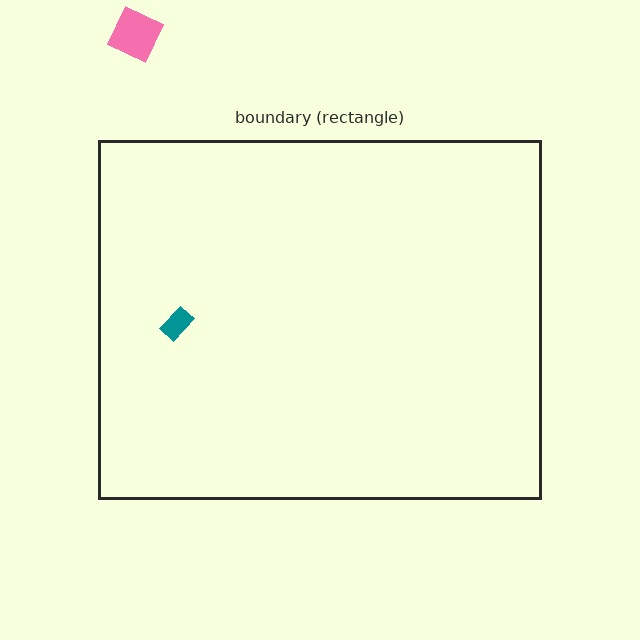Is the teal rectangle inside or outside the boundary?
Inside.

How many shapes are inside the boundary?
1 inside, 1 outside.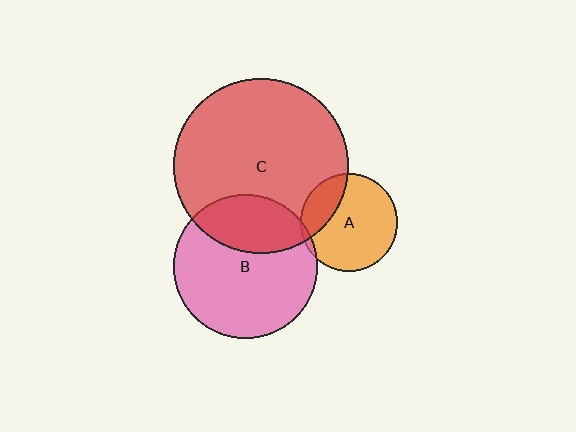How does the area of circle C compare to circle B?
Approximately 1.5 times.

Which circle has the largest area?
Circle C (red).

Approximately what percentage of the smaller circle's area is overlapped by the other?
Approximately 30%.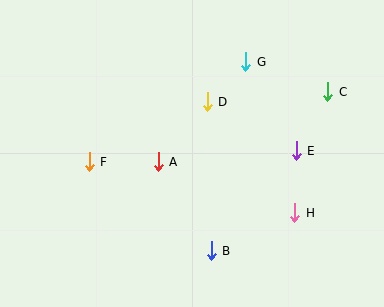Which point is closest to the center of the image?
Point A at (158, 162) is closest to the center.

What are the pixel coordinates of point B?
Point B is at (211, 251).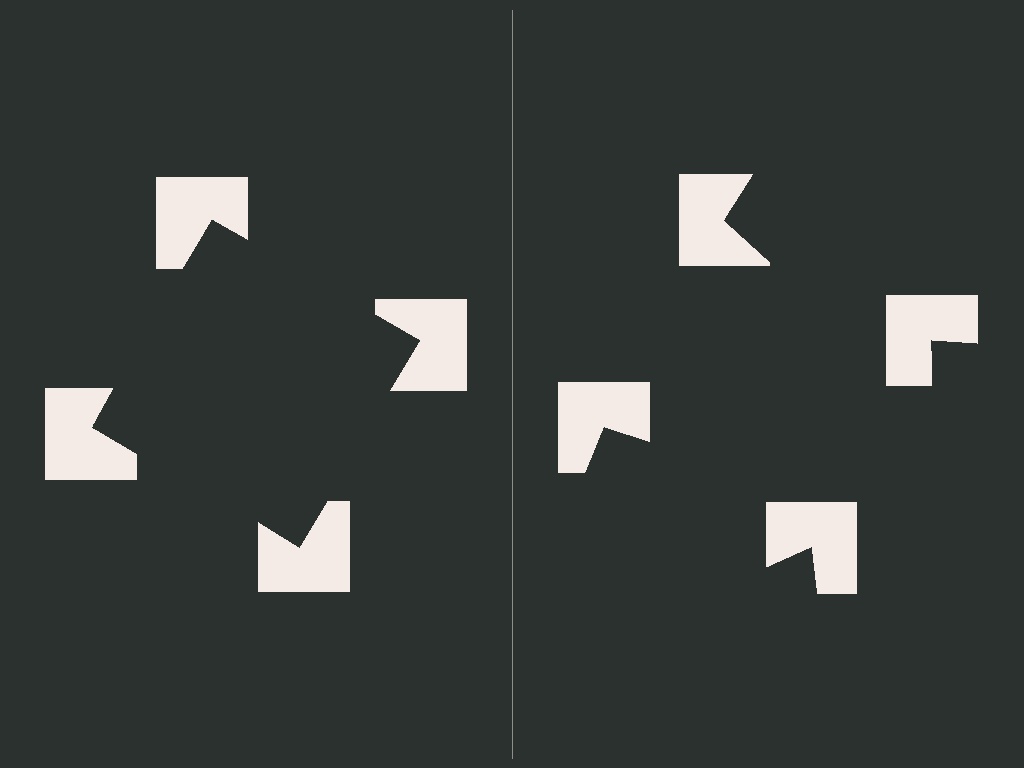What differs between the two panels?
The notched squares are positioned identically on both sides; only the wedge orientations differ. On the left they align to a square; on the right they are misaligned.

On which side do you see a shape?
An illusory square appears on the left side. On the right side the wedge cuts are rotated, so no coherent shape forms.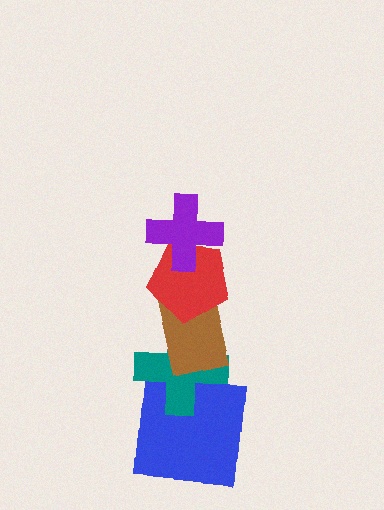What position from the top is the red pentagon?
The red pentagon is 2nd from the top.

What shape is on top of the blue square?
The teal cross is on top of the blue square.